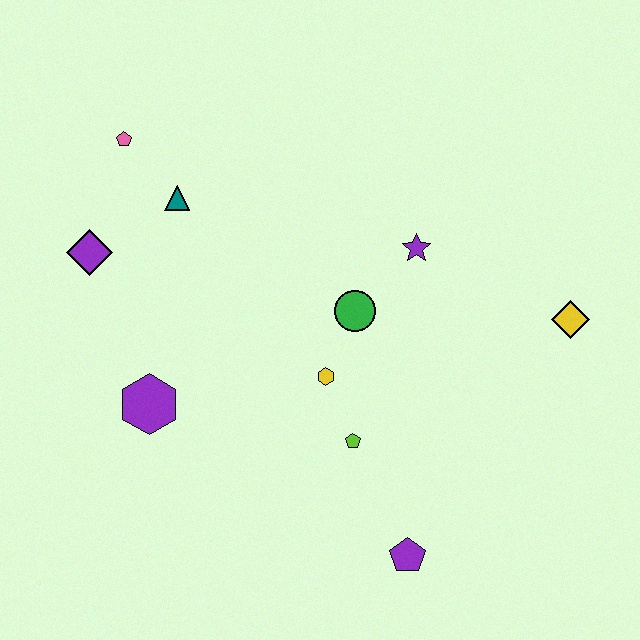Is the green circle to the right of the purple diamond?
Yes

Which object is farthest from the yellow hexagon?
The pink pentagon is farthest from the yellow hexagon.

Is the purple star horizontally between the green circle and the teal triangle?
No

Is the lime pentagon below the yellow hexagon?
Yes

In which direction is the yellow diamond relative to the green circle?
The yellow diamond is to the right of the green circle.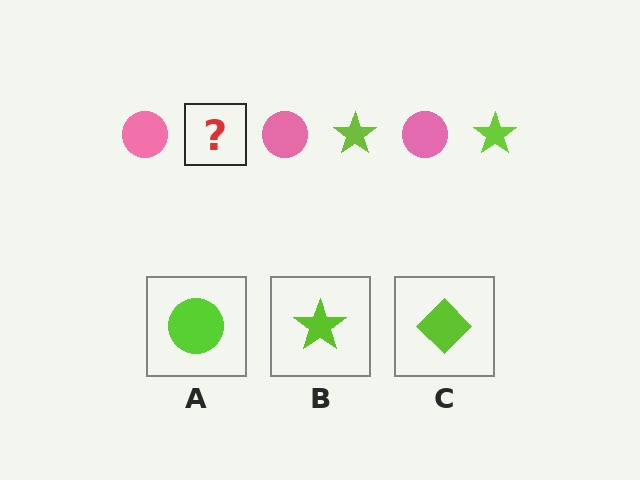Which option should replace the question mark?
Option B.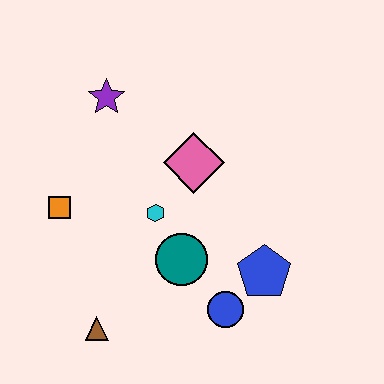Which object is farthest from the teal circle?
The purple star is farthest from the teal circle.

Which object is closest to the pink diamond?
The cyan hexagon is closest to the pink diamond.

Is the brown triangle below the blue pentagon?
Yes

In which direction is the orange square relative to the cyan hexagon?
The orange square is to the left of the cyan hexagon.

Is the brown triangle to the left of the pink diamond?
Yes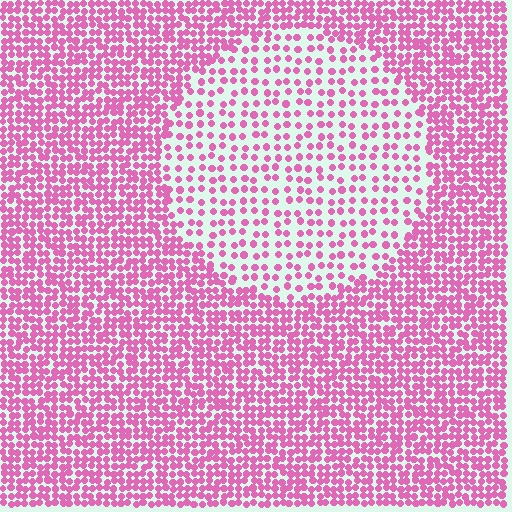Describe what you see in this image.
The image contains small pink elements arranged at two different densities. A circle-shaped region is visible where the elements are less densely packed than the surrounding area.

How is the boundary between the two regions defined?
The boundary is defined by a change in element density (approximately 2.2x ratio). All elements are the same color, size, and shape.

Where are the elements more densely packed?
The elements are more densely packed outside the circle boundary.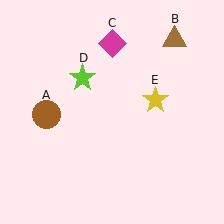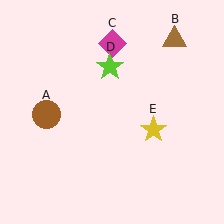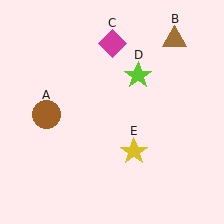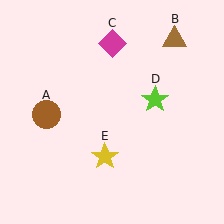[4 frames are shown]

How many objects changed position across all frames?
2 objects changed position: lime star (object D), yellow star (object E).